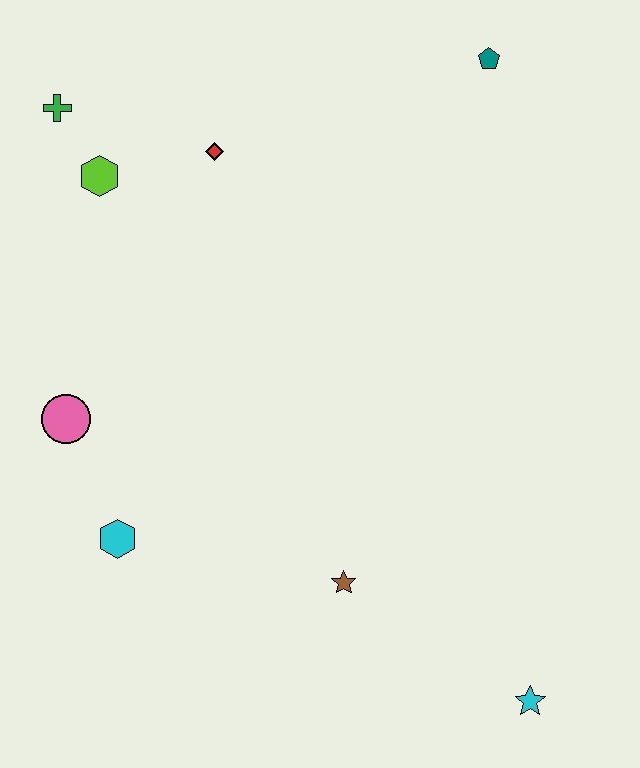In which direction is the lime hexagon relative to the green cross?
The lime hexagon is below the green cross.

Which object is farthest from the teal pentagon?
The cyan star is farthest from the teal pentagon.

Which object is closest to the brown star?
The cyan star is closest to the brown star.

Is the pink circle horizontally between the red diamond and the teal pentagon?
No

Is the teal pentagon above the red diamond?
Yes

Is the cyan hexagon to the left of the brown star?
Yes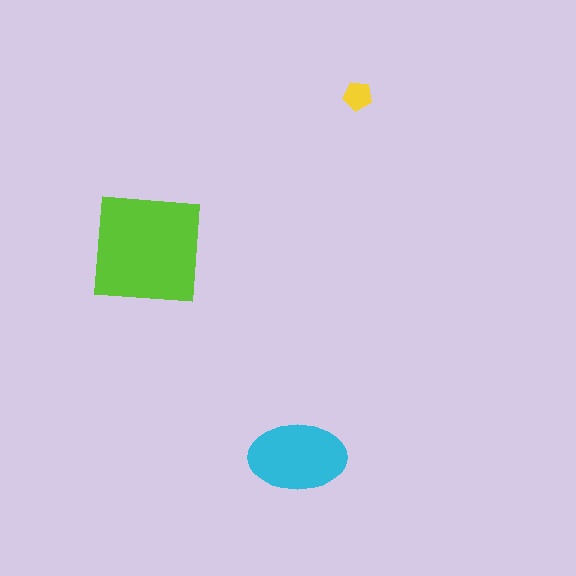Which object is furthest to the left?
The lime square is leftmost.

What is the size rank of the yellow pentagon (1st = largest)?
3rd.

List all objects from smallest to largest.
The yellow pentagon, the cyan ellipse, the lime square.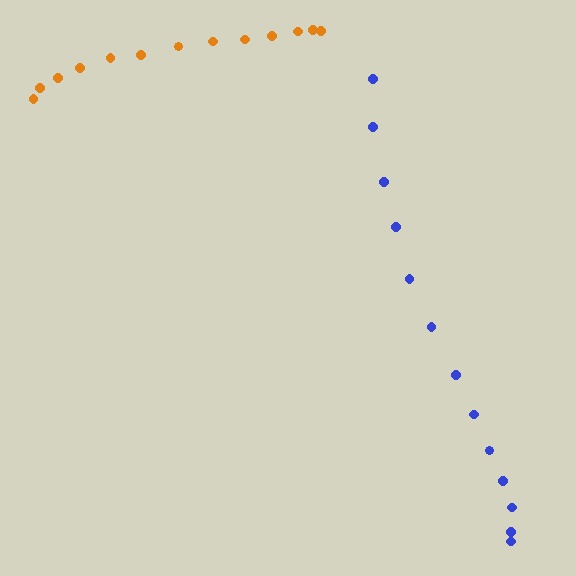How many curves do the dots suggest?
There are 2 distinct paths.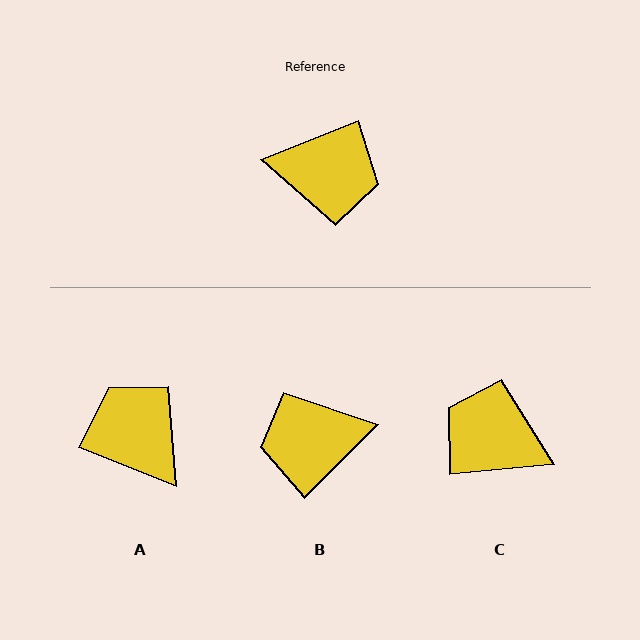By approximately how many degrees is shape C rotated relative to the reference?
Approximately 163 degrees counter-clockwise.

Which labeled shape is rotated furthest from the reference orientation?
C, about 163 degrees away.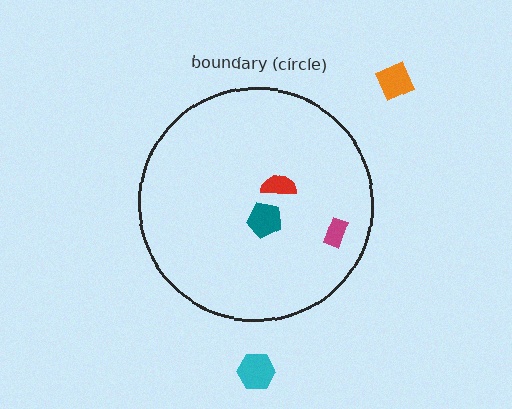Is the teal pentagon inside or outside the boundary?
Inside.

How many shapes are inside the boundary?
3 inside, 2 outside.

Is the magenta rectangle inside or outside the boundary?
Inside.